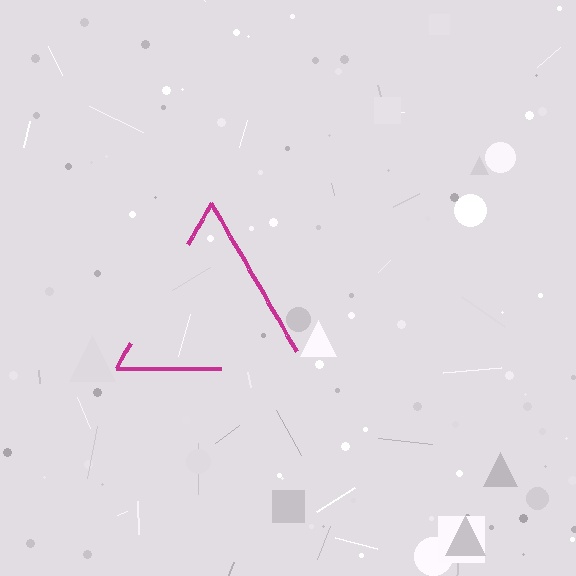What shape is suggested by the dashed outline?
The dashed outline suggests a triangle.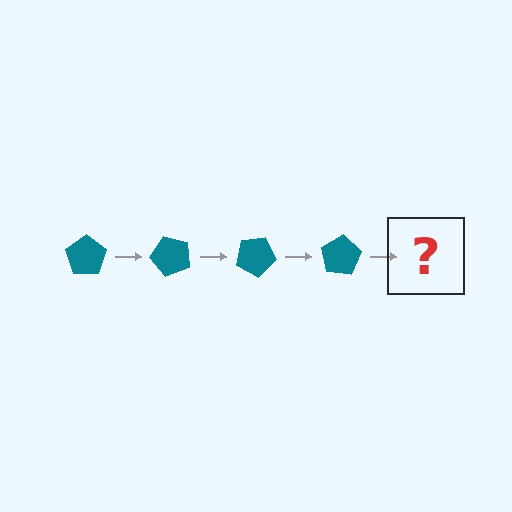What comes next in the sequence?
The next element should be a teal pentagon rotated 200 degrees.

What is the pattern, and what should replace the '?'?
The pattern is that the pentagon rotates 50 degrees each step. The '?' should be a teal pentagon rotated 200 degrees.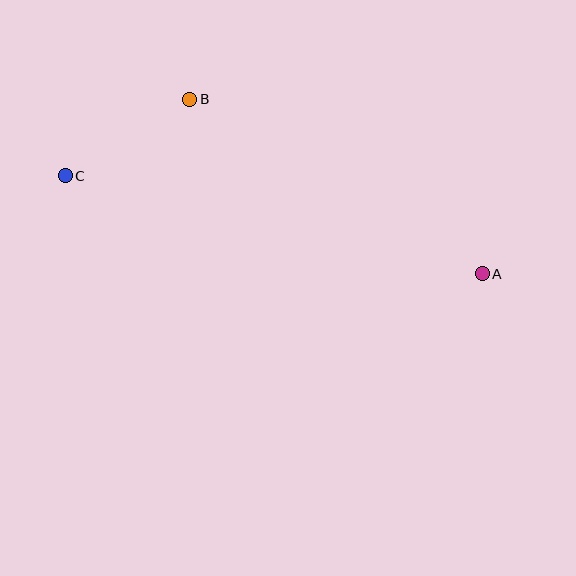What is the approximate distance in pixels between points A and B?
The distance between A and B is approximately 340 pixels.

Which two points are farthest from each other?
Points A and C are farthest from each other.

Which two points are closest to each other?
Points B and C are closest to each other.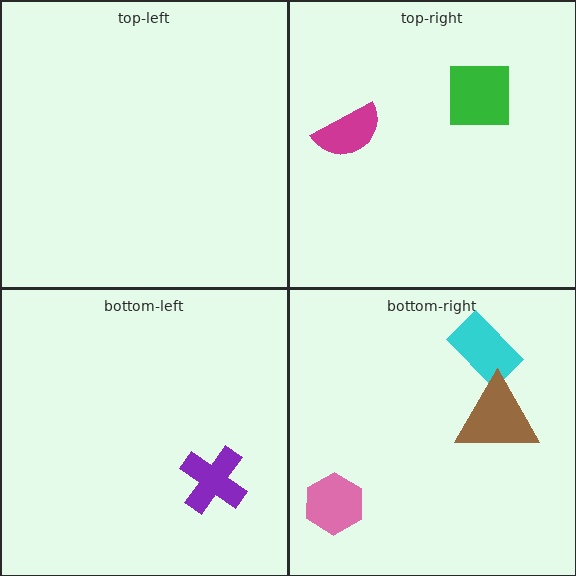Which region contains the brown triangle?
The bottom-right region.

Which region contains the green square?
The top-right region.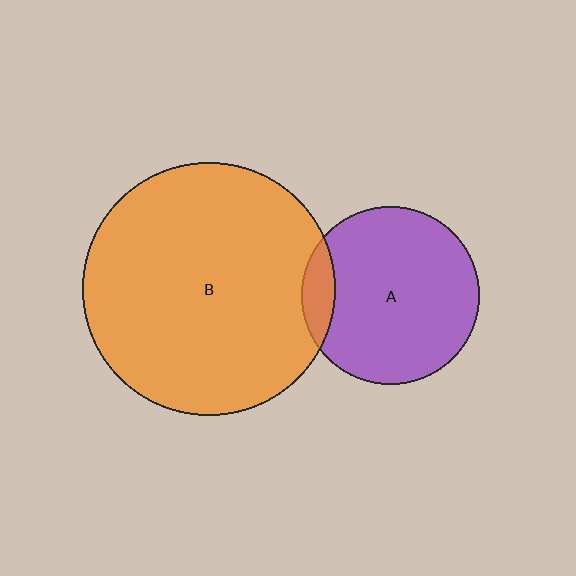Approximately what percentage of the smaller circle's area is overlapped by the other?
Approximately 10%.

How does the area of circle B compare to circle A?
Approximately 2.0 times.